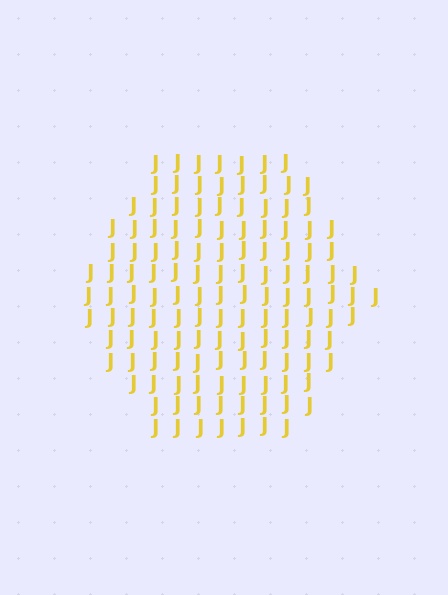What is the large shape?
The large shape is a hexagon.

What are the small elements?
The small elements are letter J's.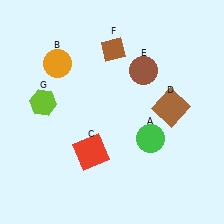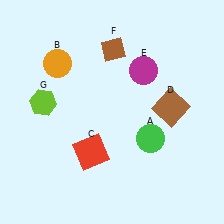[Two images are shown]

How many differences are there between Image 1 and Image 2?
There is 1 difference between the two images.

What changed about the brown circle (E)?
In Image 1, E is brown. In Image 2, it changed to magenta.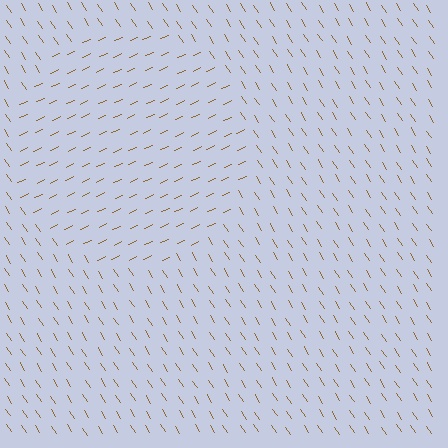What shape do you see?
I see a circle.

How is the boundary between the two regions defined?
The boundary is defined purely by a change in line orientation (approximately 82 degrees difference). All lines are the same color and thickness.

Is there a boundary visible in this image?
Yes, there is a texture boundary formed by a change in line orientation.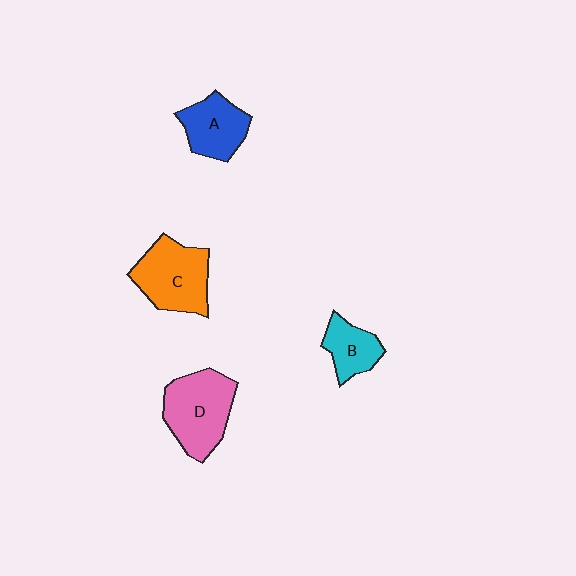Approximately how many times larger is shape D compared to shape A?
Approximately 1.4 times.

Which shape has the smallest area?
Shape B (cyan).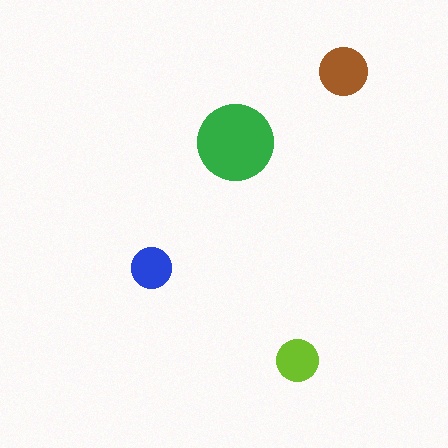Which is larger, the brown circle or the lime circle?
The brown one.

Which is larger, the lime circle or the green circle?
The green one.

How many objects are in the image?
There are 4 objects in the image.